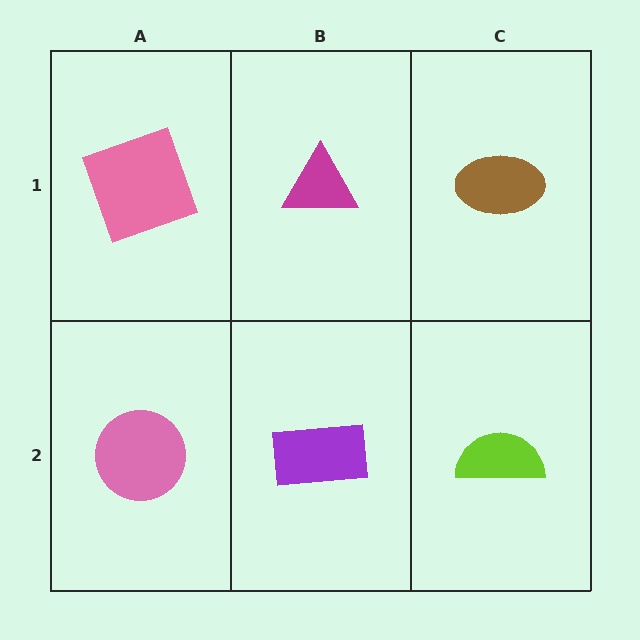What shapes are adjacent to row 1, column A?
A pink circle (row 2, column A), a magenta triangle (row 1, column B).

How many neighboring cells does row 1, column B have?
3.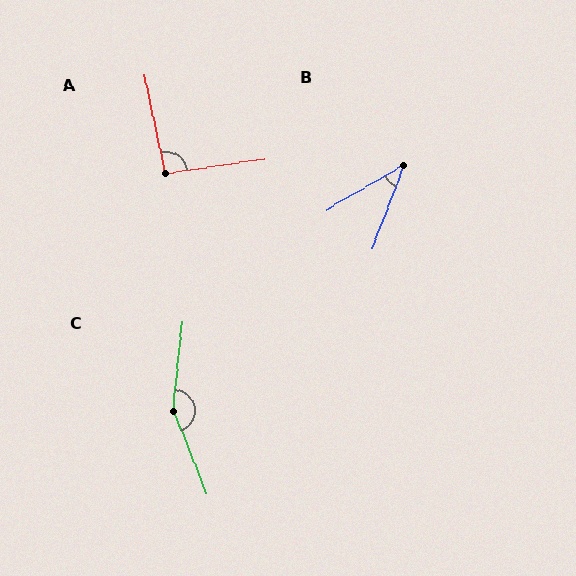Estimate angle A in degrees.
Approximately 93 degrees.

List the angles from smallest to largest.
B (39°), A (93°), C (152°).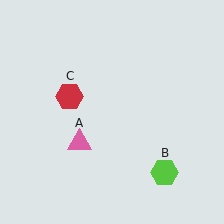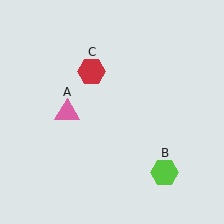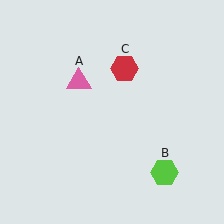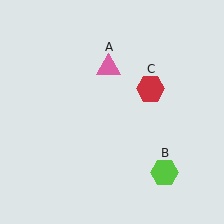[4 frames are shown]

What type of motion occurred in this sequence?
The pink triangle (object A), red hexagon (object C) rotated clockwise around the center of the scene.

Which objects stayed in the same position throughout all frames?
Lime hexagon (object B) remained stationary.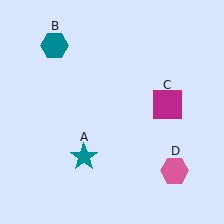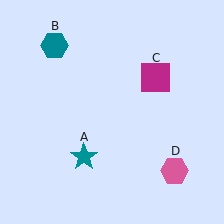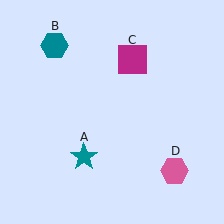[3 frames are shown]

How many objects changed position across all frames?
1 object changed position: magenta square (object C).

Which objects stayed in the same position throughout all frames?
Teal star (object A) and teal hexagon (object B) and pink hexagon (object D) remained stationary.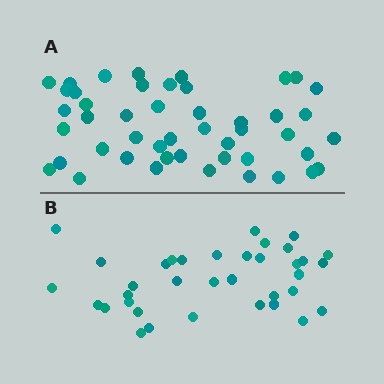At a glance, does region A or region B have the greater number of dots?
Region A (the top region) has more dots.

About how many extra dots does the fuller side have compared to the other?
Region A has roughly 12 or so more dots than region B.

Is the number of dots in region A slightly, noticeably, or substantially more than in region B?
Region A has noticeably more, but not dramatically so. The ratio is roughly 1.3 to 1.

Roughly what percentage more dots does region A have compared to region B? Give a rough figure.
About 30% more.